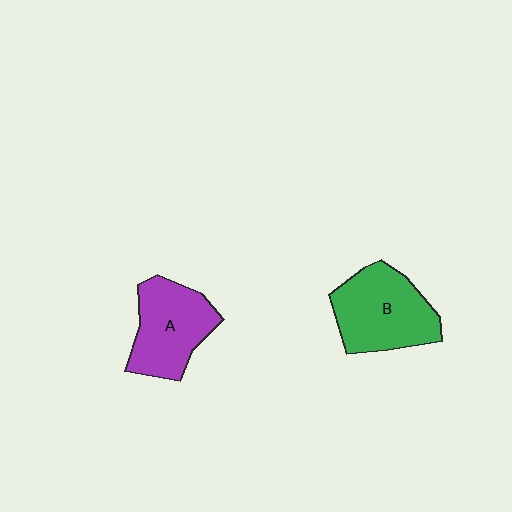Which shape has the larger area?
Shape B (green).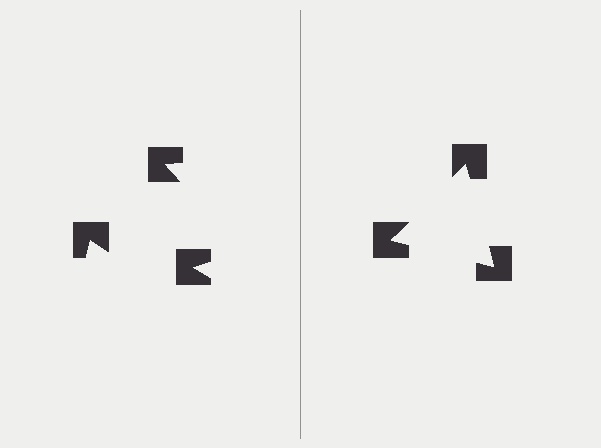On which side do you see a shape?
An illusory triangle appears on the right side. On the left side the wedge cuts are rotated, so no coherent shape forms.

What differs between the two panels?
The notched squares are positioned identically on both sides; only the wedge orientations differ. On the right they align to a triangle; on the left they are misaligned.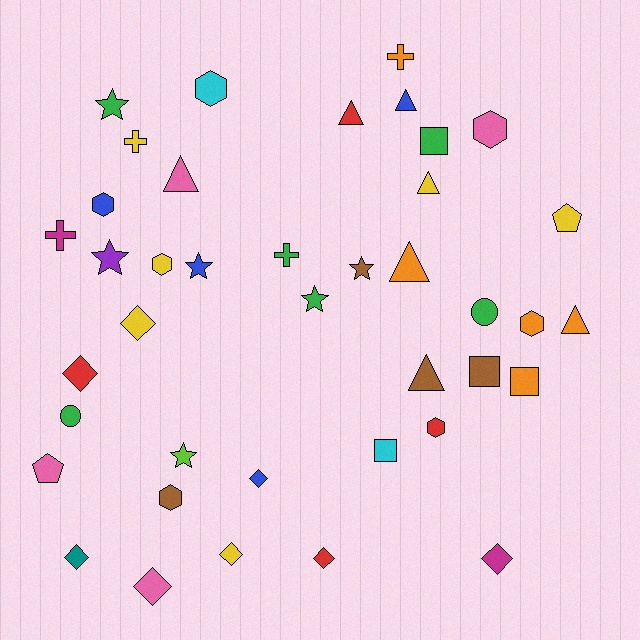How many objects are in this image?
There are 40 objects.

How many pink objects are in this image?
There are 4 pink objects.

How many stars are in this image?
There are 6 stars.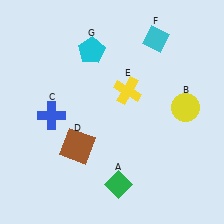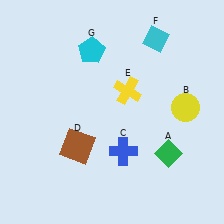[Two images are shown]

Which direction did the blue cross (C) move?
The blue cross (C) moved right.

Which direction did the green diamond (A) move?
The green diamond (A) moved right.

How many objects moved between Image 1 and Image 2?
2 objects moved between the two images.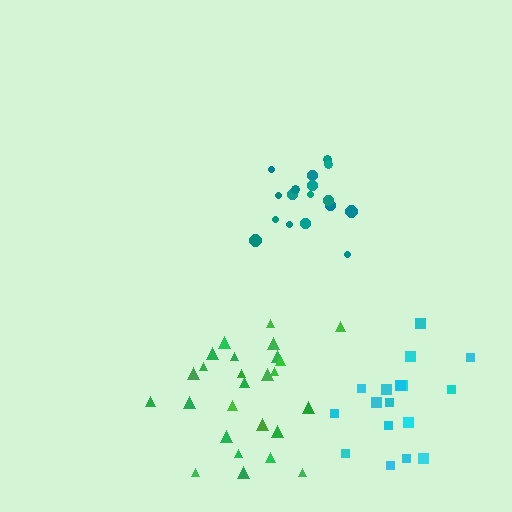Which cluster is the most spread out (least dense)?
Cyan.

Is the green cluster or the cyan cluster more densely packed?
Green.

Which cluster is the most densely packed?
Teal.